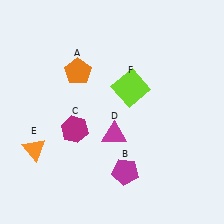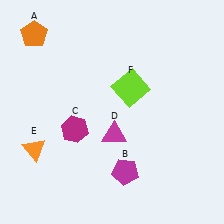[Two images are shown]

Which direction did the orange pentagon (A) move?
The orange pentagon (A) moved left.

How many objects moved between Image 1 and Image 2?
1 object moved between the two images.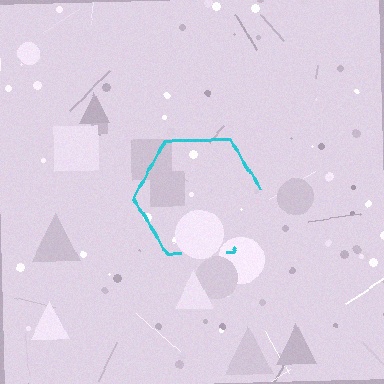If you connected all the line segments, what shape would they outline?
They would outline a hexagon.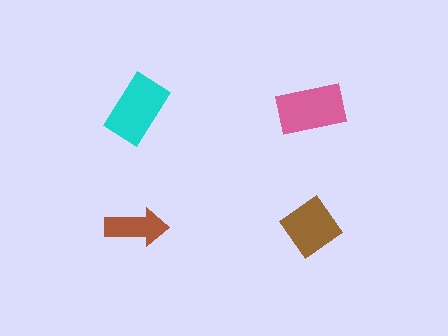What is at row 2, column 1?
A brown arrow.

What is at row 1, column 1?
A cyan rectangle.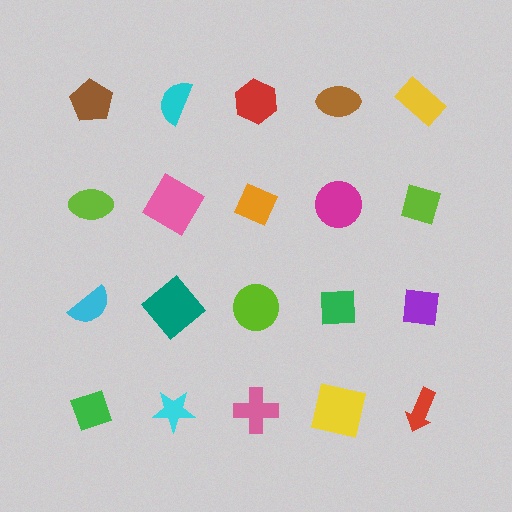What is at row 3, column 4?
A green square.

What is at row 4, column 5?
A red arrow.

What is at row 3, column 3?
A lime circle.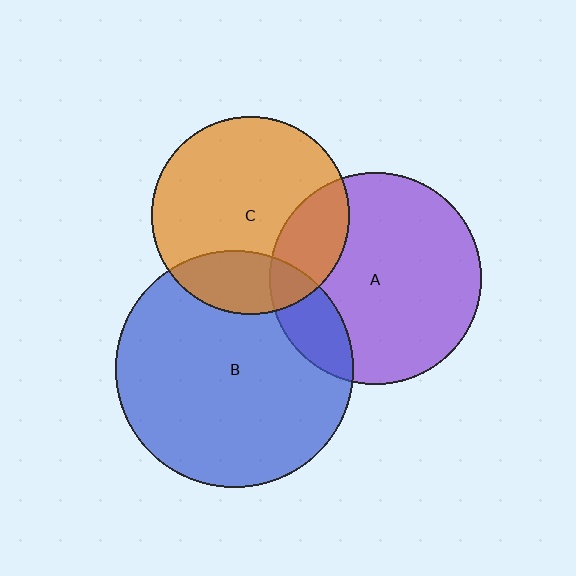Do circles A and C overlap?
Yes.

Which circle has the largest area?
Circle B (blue).